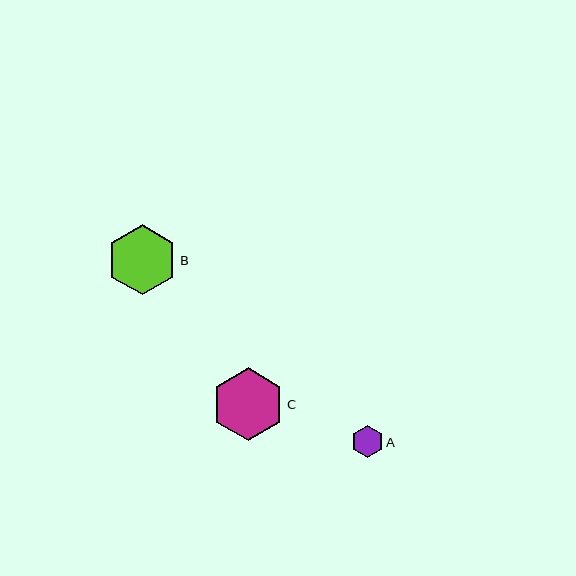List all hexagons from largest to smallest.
From largest to smallest: C, B, A.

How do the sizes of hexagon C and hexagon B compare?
Hexagon C and hexagon B are approximately the same size.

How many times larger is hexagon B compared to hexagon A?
Hexagon B is approximately 2.2 times the size of hexagon A.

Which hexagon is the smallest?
Hexagon A is the smallest with a size of approximately 32 pixels.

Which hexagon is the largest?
Hexagon C is the largest with a size of approximately 73 pixels.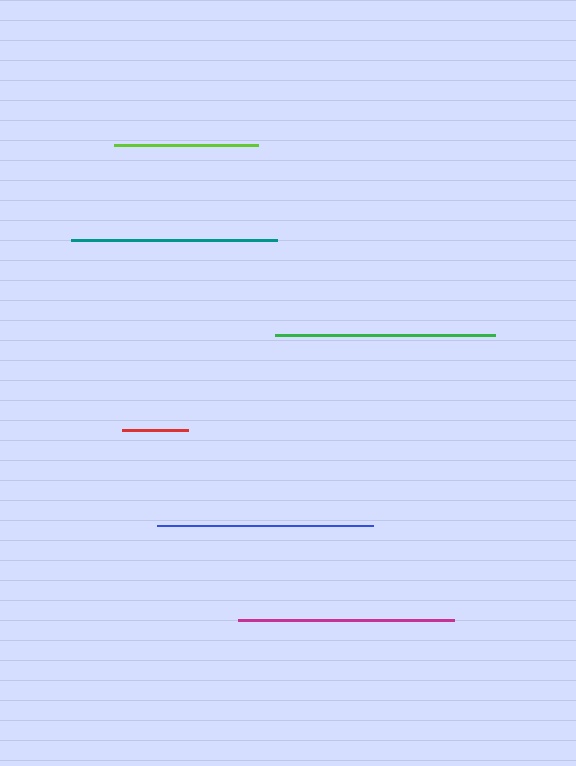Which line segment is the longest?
The green line is the longest at approximately 220 pixels.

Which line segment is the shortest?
The red line is the shortest at approximately 67 pixels.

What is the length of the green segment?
The green segment is approximately 220 pixels long.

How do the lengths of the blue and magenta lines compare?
The blue and magenta lines are approximately the same length.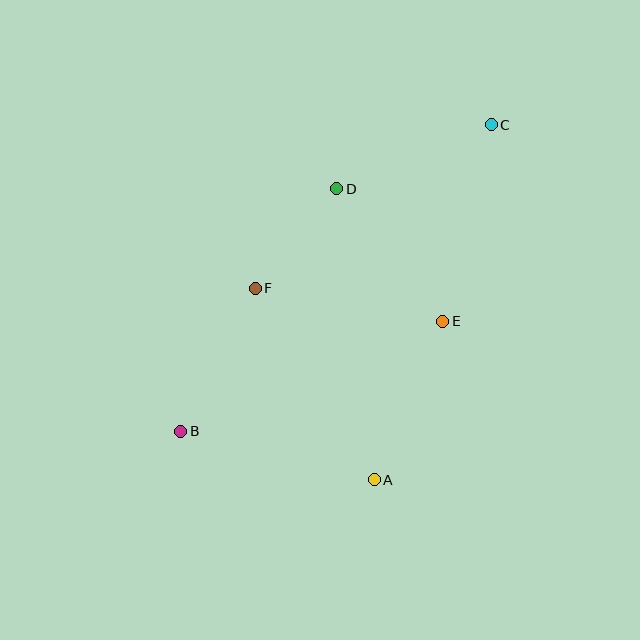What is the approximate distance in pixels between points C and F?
The distance between C and F is approximately 287 pixels.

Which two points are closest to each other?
Points D and F are closest to each other.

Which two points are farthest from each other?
Points B and C are farthest from each other.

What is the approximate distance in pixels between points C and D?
The distance between C and D is approximately 167 pixels.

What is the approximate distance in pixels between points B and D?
The distance between B and D is approximately 288 pixels.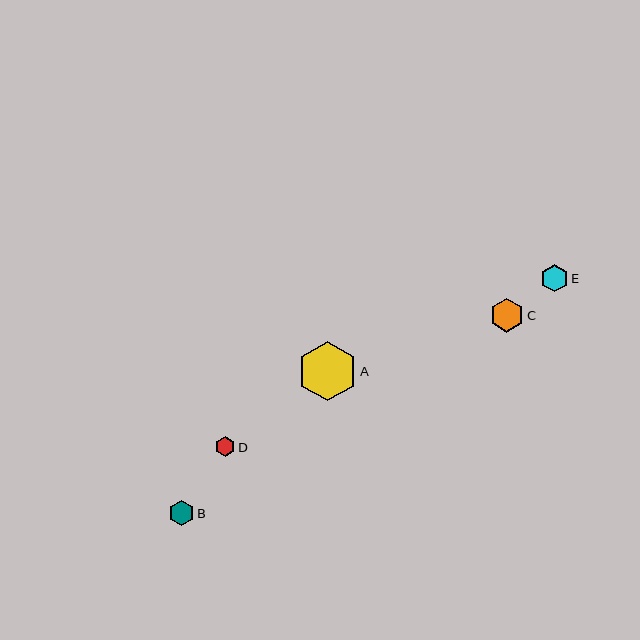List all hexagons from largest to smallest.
From largest to smallest: A, C, E, B, D.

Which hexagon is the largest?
Hexagon A is the largest with a size of approximately 60 pixels.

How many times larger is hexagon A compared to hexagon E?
Hexagon A is approximately 2.2 times the size of hexagon E.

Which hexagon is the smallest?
Hexagon D is the smallest with a size of approximately 19 pixels.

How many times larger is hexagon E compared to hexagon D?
Hexagon E is approximately 1.4 times the size of hexagon D.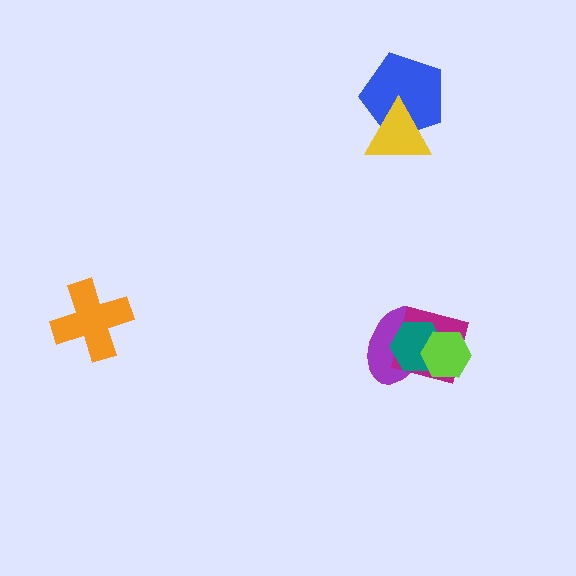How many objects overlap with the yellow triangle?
1 object overlaps with the yellow triangle.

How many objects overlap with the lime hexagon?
3 objects overlap with the lime hexagon.